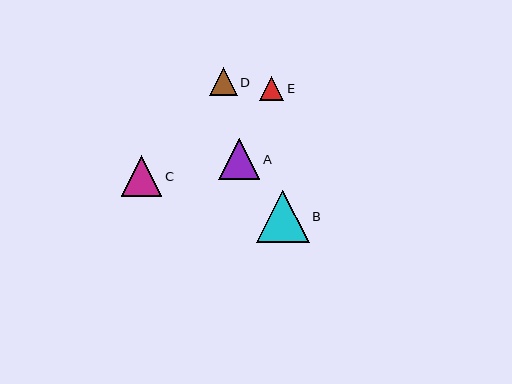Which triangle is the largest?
Triangle B is the largest with a size of approximately 52 pixels.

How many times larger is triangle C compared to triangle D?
Triangle C is approximately 1.5 times the size of triangle D.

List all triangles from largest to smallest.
From largest to smallest: B, A, C, D, E.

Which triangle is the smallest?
Triangle E is the smallest with a size of approximately 24 pixels.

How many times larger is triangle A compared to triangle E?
Triangle A is approximately 1.7 times the size of triangle E.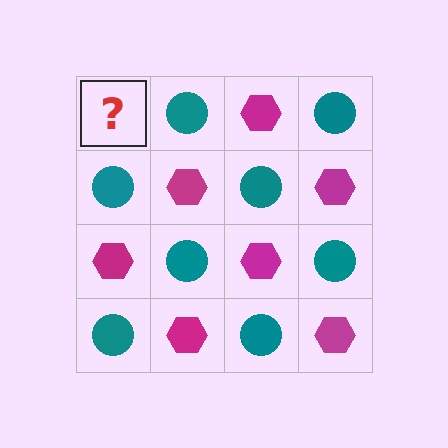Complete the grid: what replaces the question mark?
The question mark should be replaced with a magenta hexagon.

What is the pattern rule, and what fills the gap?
The rule is that it alternates magenta hexagon and teal circle in a checkerboard pattern. The gap should be filled with a magenta hexagon.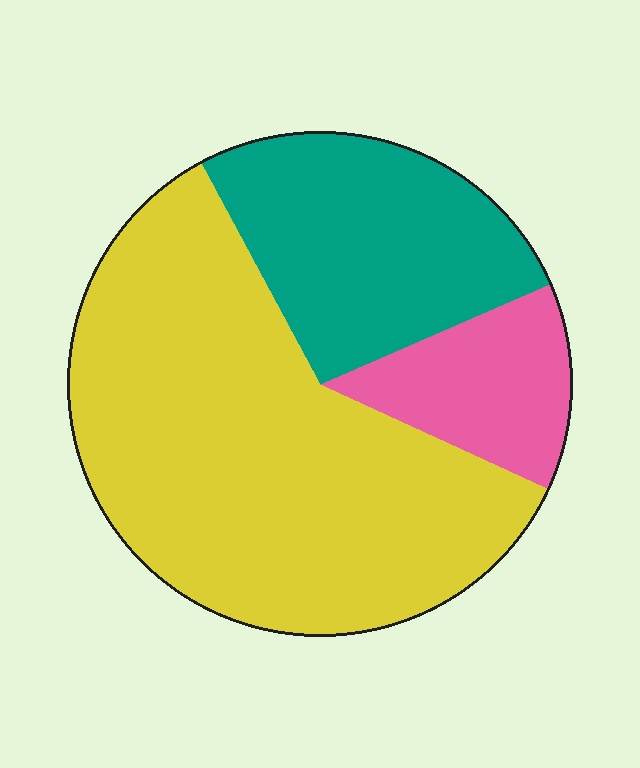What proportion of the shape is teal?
Teal covers about 25% of the shape.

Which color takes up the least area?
Pink, at roughly 15%.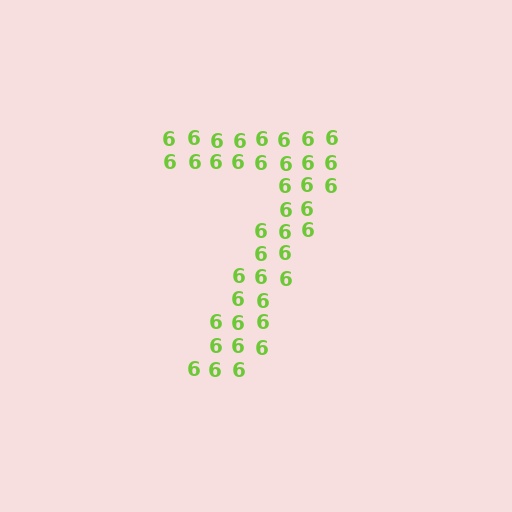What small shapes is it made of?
It is made of small digit 6's.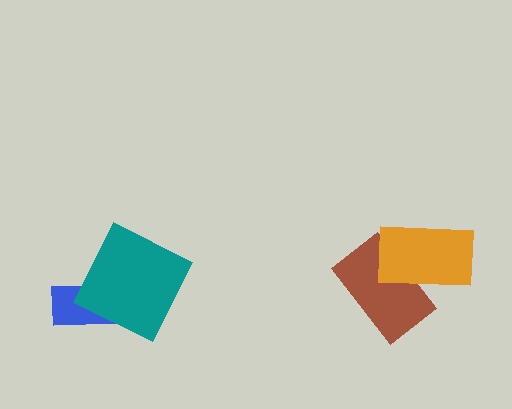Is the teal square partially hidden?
No, no other shape covers it.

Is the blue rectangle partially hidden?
Yes, it is partially covered by another shape.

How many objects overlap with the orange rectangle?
1 object overlaps with the orange rectangle.